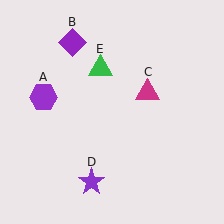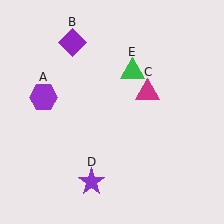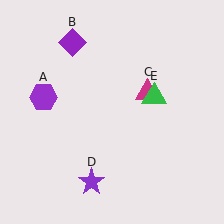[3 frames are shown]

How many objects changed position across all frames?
1 object changed position: green triangle (object E).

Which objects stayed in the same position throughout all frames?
Purple hexagon (object A) and purple diamond (object B) and magenta triangle (object C) and purple star (object D) remained stationary.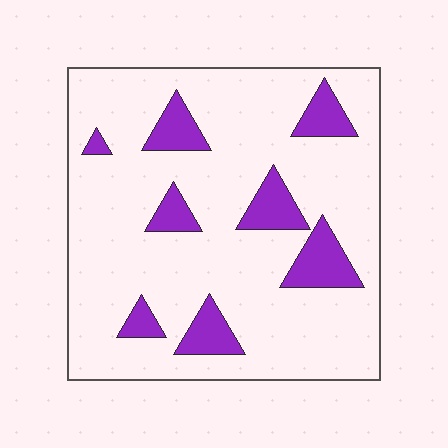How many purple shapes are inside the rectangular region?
8.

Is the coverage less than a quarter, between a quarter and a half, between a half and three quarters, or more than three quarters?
Less than a quarter.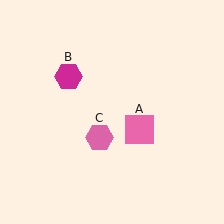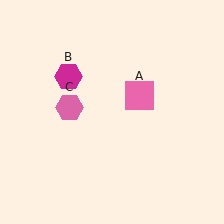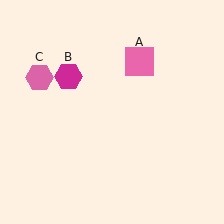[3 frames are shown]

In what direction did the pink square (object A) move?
The pink square (object A) moved up.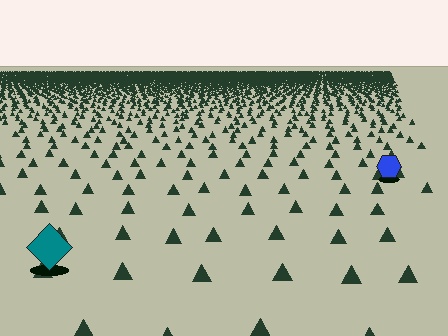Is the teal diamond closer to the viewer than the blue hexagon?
Yes. The teal diamond is closer — you can tell from the texture gradient: the ground texture is coarser near it.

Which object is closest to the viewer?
The teal diamond is closest. The texture marks near it are larger and more spread out.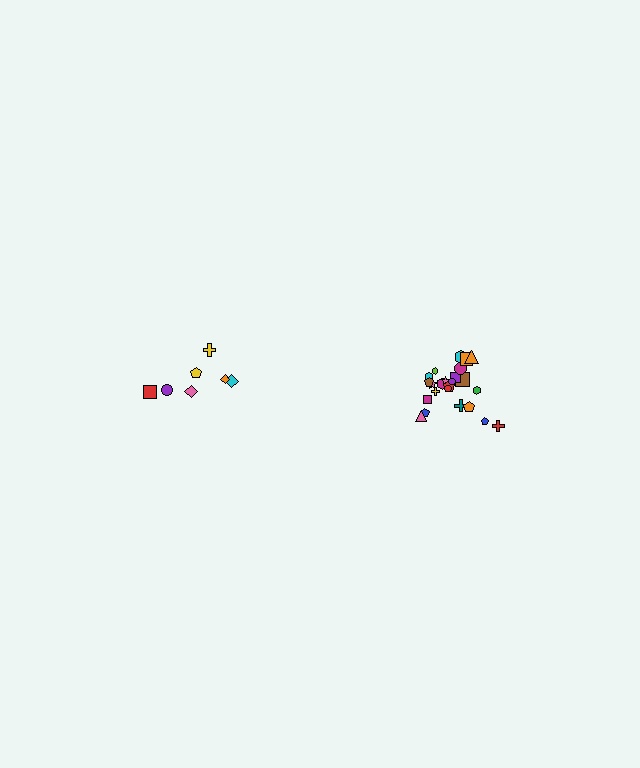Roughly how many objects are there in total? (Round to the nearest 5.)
Roughly 30 objects in total.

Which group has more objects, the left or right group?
The right group.